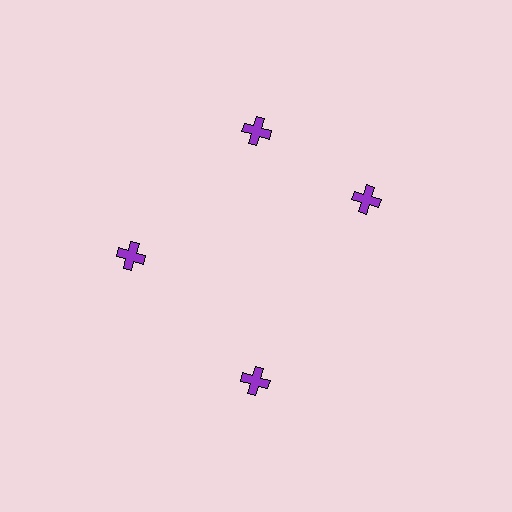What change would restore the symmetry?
The symmetry would be restored by rotating it back into even spacing with its neighbors so that all 4 crosses sit at equal angles and equal distance from the center.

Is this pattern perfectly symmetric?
No. The 4 purple crosses are arranged in a ring, but one element near the 3 o'clock position is rotated out of alignment along the ring, breaking the 4-fold rotational symmetry.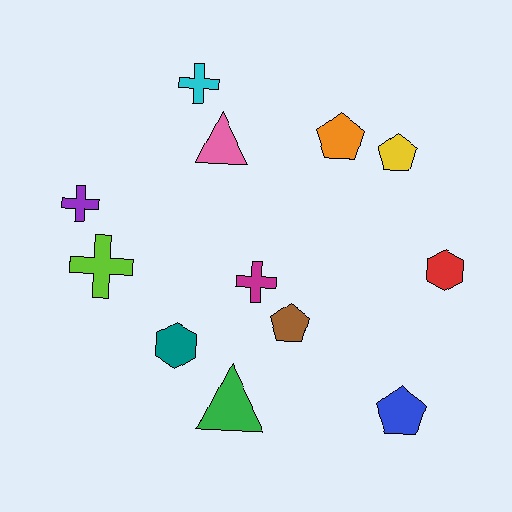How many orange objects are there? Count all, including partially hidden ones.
There is 1 orange object.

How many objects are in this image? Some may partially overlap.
There are 12 objects.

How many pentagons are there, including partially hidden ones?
There are 4 pentagons.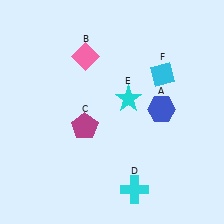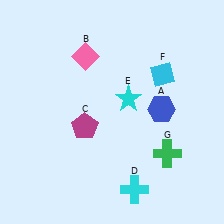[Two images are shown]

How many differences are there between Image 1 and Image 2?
There is 1 difference between the two images.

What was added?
A green cross (G) was added in Image 2.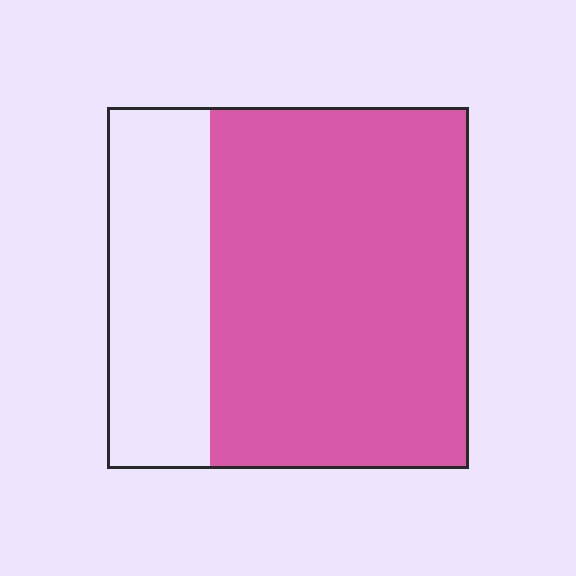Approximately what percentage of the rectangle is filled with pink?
Approximately 70%.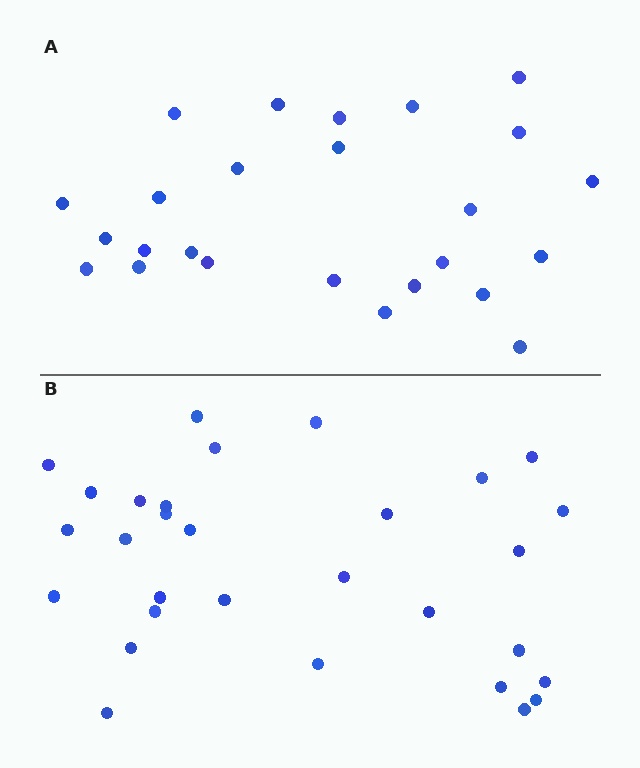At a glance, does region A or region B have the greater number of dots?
Region B (the bottom region) has more dots.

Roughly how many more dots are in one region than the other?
Region B has about 5 more dots than region A.